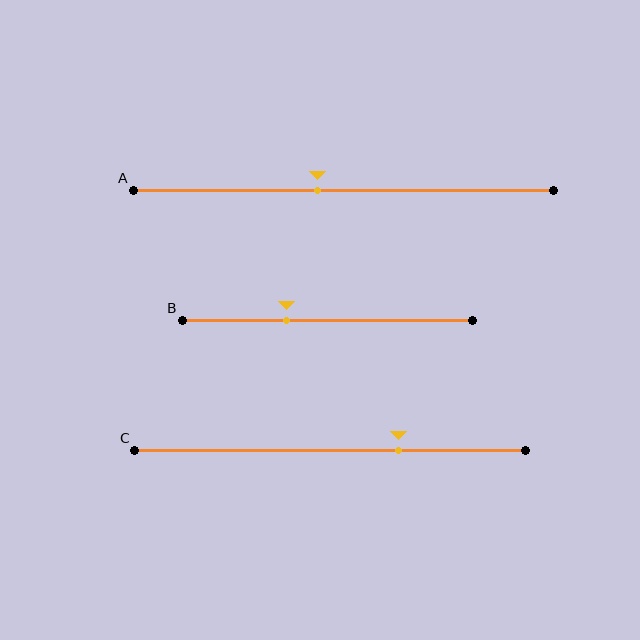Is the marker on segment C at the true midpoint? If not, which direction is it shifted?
No, the marker on segment C is shifted to the right by about 17% of the segment length.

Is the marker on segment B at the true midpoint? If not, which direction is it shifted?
No, the marker on segment B is shifted to the left by about 14% of the segment length.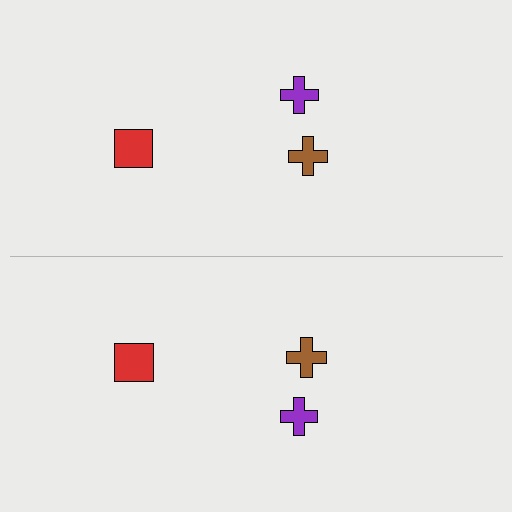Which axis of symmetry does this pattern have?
The pattern has a horizontal axis of symmetry running through the center of the image.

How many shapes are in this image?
There are 6 shapes in this image.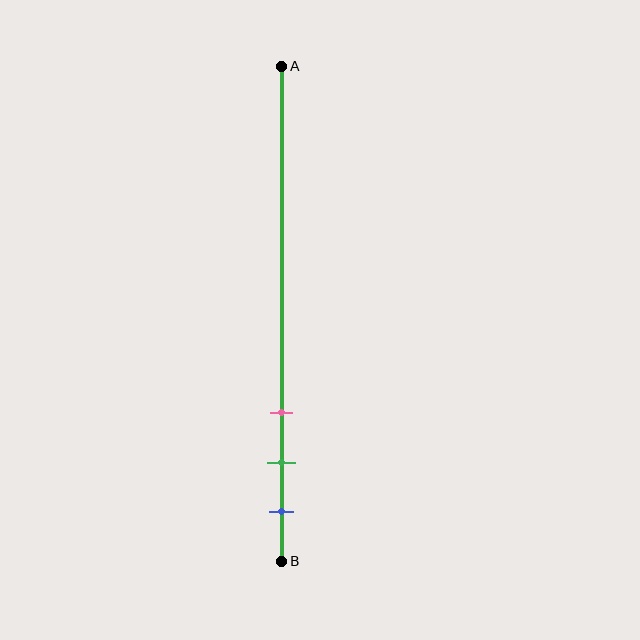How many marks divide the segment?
There are 3 marks dividing the segment.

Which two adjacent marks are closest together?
The green and blue marks are the closest adjacent pair.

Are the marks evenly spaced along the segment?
Yes, the marks are approximately evenly spaced.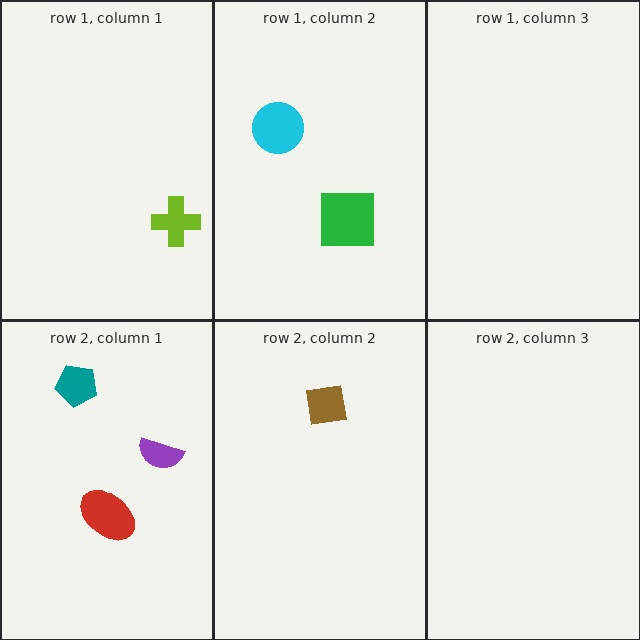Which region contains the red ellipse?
The row 2, column 1 region.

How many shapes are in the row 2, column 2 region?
1.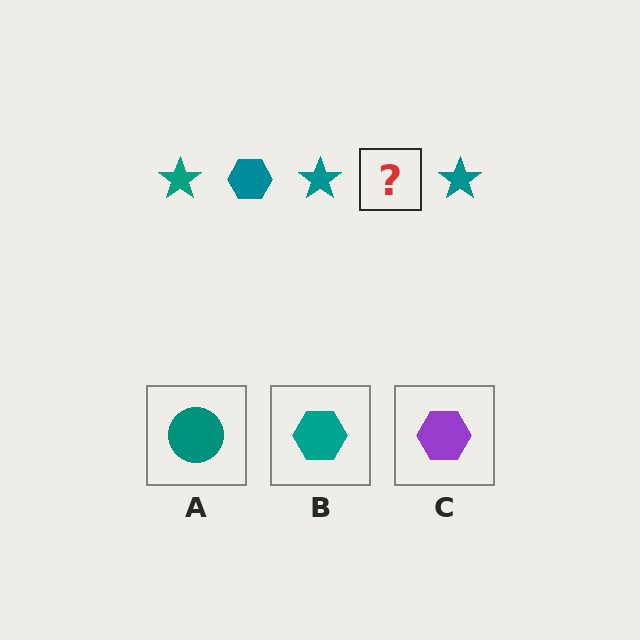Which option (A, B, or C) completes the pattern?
B.